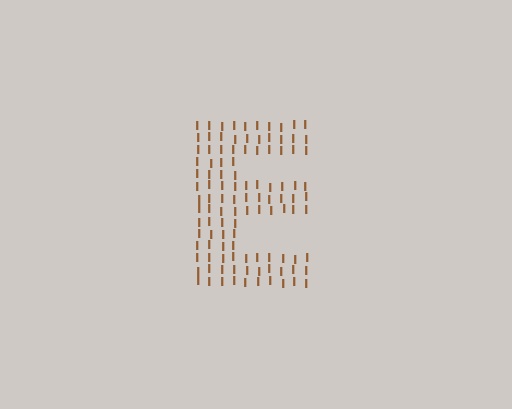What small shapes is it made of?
It is made of small letter I's.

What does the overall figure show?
The overall figure shows the letter E.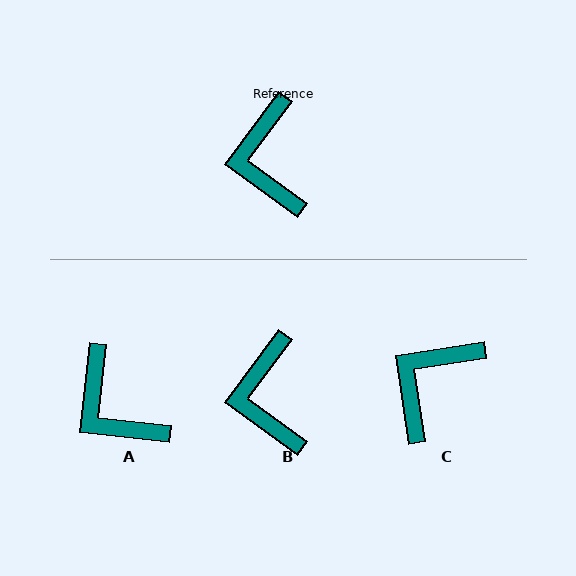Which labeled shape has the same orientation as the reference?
B.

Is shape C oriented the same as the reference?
No, it is off by about 45 degrees.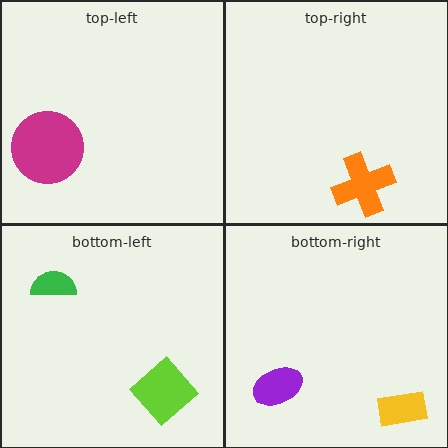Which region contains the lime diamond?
The bottom-left region.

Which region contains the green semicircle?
The bottom-left region.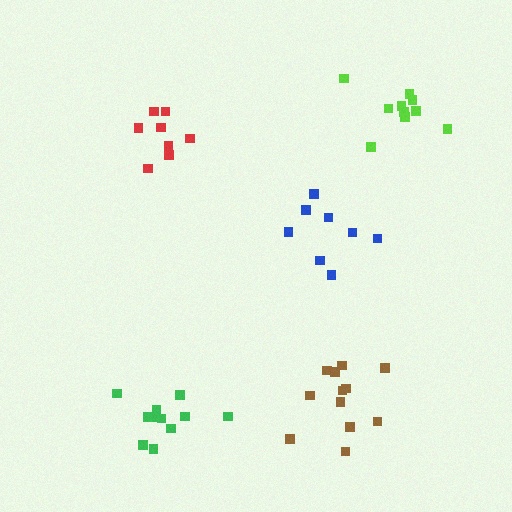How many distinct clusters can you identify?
There are 5 distinct clusters.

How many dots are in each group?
Group 1: 11 dots, Group 2: 12 dots, Group 3: 10 dots, Group 4: 8 dots, Group 5: 8 dots (49 total).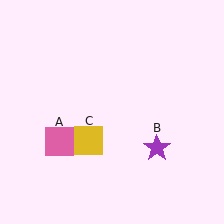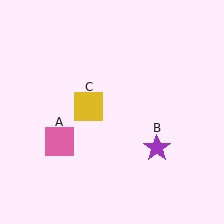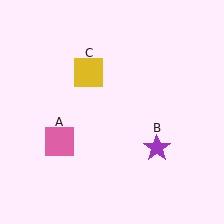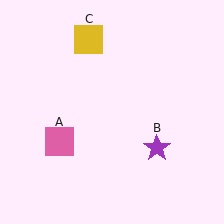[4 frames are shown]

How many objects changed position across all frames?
1 object changed position: yellow square (object C).